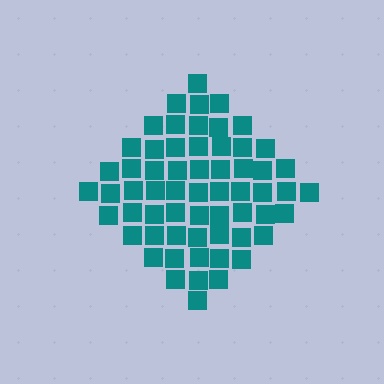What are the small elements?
The small elements are squares.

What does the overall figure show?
The overall figure shows a diamond.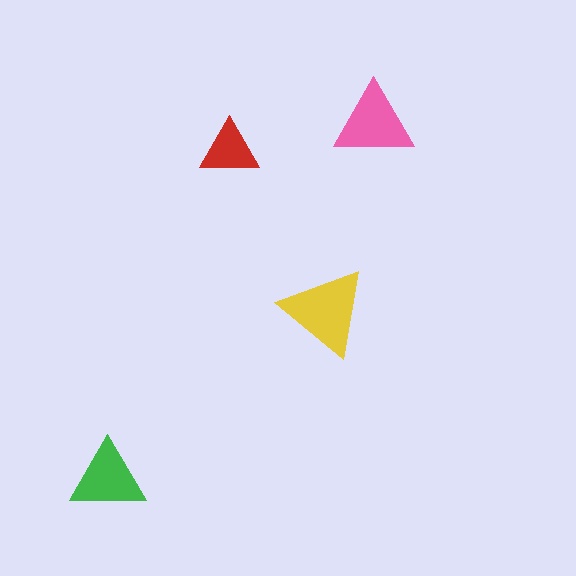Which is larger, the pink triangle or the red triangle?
The pink one.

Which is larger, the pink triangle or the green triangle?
The pink one.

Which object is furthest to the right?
The pink triangle is rightmost.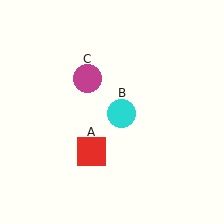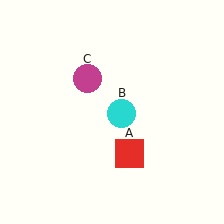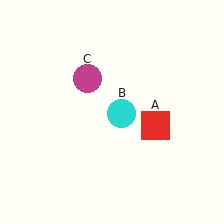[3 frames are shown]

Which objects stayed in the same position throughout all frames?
Cyan circle (object B) and magenta circle (object C) remained stationary.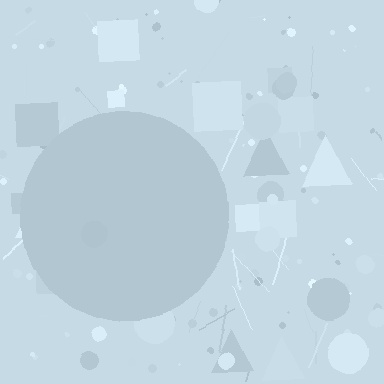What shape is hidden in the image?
A circle is hidden in the image.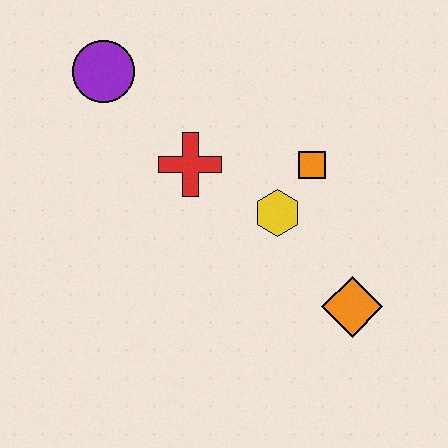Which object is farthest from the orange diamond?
The purple circle is farthest from the orange diamond.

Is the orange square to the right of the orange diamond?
No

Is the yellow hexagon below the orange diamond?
No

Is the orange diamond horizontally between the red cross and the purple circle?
No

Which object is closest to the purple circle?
The red cross is closest to the purple circle.